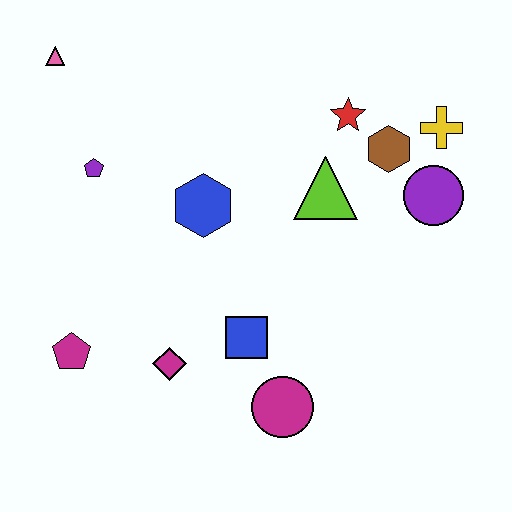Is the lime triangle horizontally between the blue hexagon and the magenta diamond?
No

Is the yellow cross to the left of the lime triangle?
No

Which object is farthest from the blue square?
The pink triangle is farthest from the blue square.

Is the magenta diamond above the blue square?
No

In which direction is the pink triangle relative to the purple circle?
The pink triangle is to the left of the purple circle.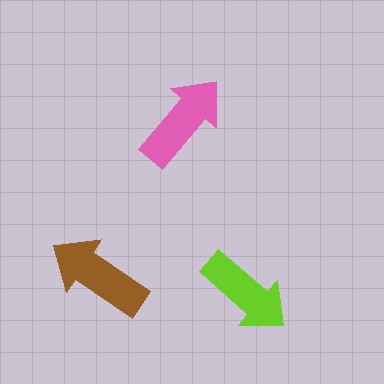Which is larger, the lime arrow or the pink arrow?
The pink one.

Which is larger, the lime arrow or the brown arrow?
The brown one.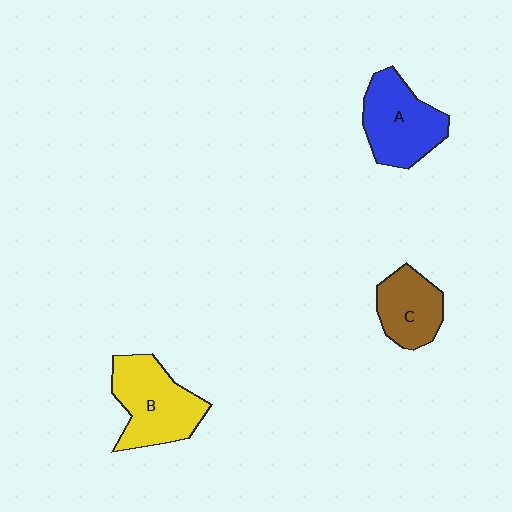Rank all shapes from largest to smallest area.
From largest to smallest: B (yellow), A (blue), C (brown).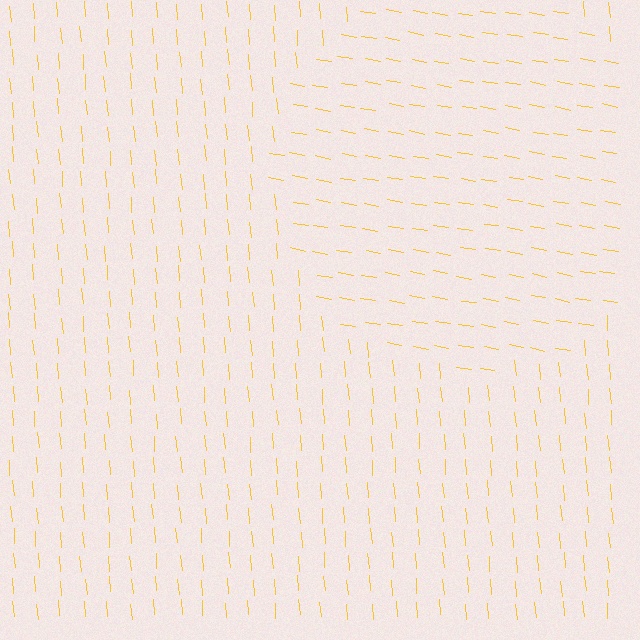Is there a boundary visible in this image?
Yes, there is a texture boundary formed by a change in line orientation.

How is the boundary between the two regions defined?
The boundary is defined purely by a change in line orientation (approximately 75 degrees difference). All lines are the same color and thickness.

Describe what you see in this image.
The image is filled with small yellow line segments. A circle region in the image has lines oriented differently from the surrounding lines, creating a visible texture boundary.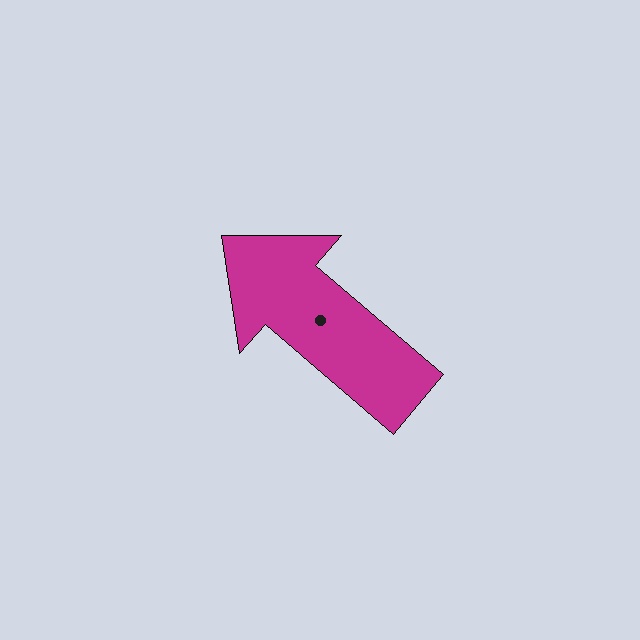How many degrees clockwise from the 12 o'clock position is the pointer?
Approximately 311 degrees.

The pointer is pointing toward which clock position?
Roughly 10 o'clock.